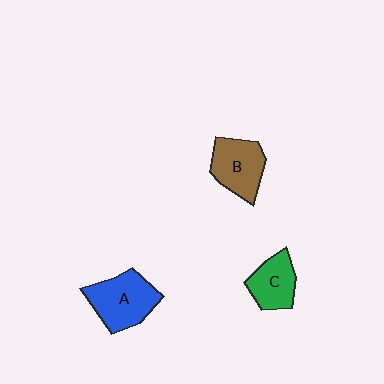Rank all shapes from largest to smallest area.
From largest to smallest: A (blue), B (brown), C (green).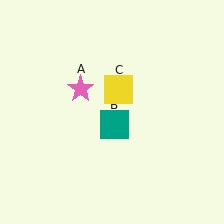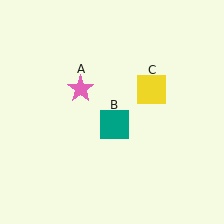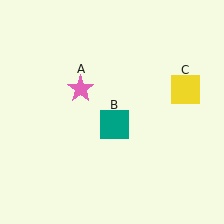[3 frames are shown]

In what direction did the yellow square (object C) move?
The yellow square (object C) moved right.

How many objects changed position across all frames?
1 object changed position: yellow square (object C).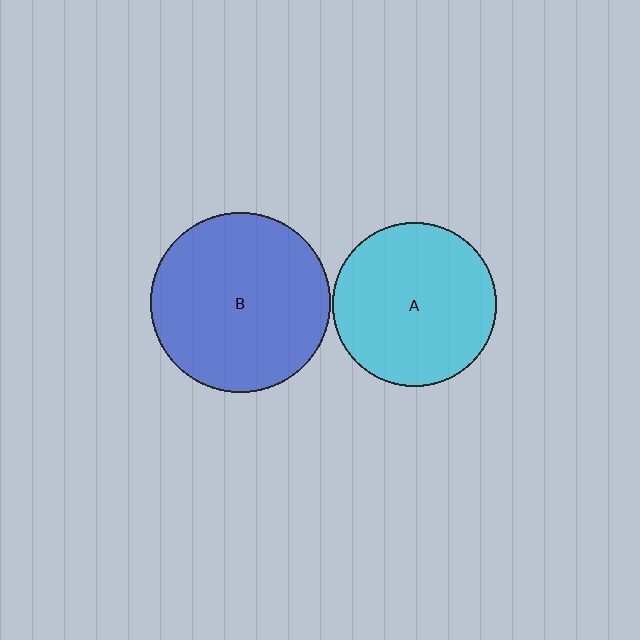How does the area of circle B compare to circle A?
Approximately 1.2 times.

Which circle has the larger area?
Circle B (blue).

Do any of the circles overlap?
No, none of the circles overlap.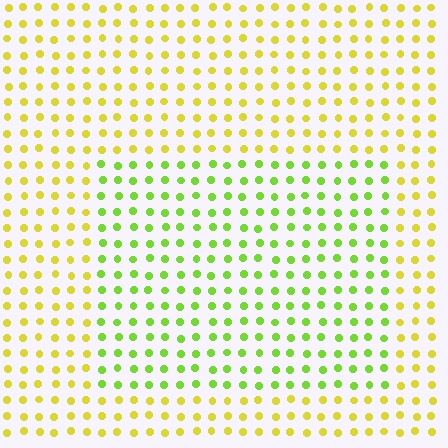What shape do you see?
I see a rectangle.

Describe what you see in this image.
The image is filled with small yellow elements in a uniform arrangement. A rectangle-shaped region is visible where the elements are tinted to a slightly different hue, forming a subtle color boundary.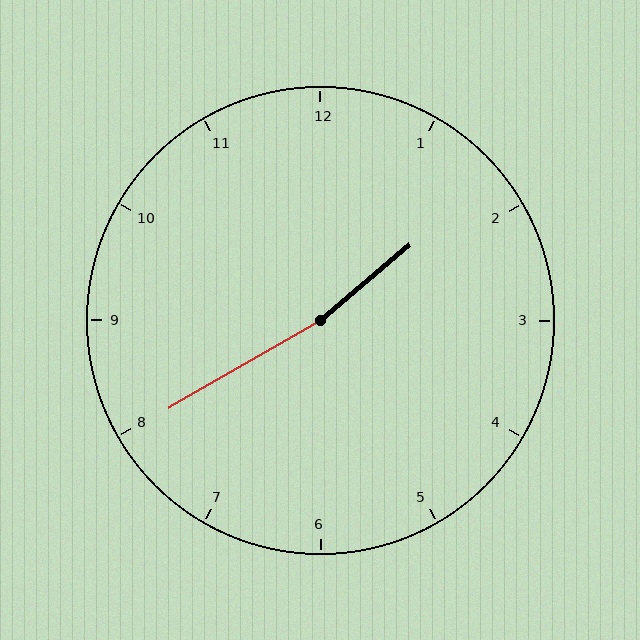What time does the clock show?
1:40.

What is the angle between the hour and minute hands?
Approximately 170 degrees.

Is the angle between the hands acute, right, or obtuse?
It is obtuse.